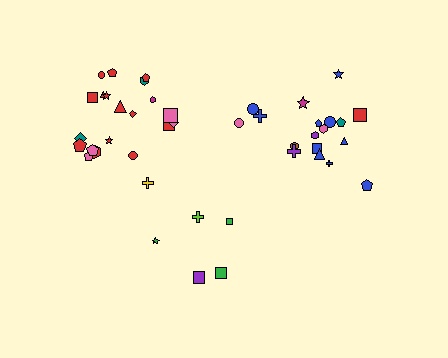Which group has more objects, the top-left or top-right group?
The top-left group.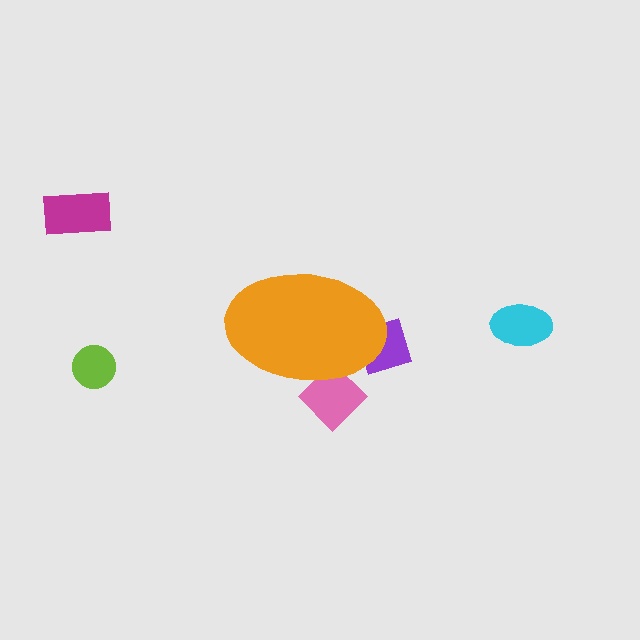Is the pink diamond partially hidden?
Yes, the pink diamond is partially hidden behind the orange ellipse.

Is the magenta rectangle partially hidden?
No, the magenta rectangle is fully visible.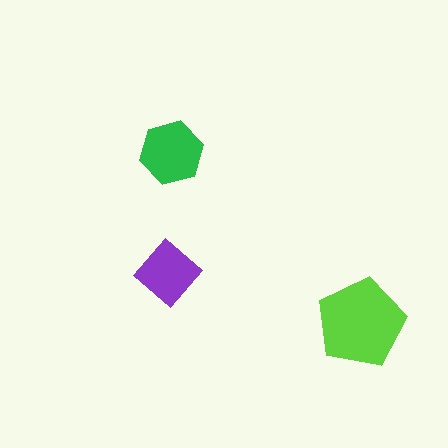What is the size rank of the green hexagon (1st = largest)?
2nd.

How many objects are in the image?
There are 3 objects in the image.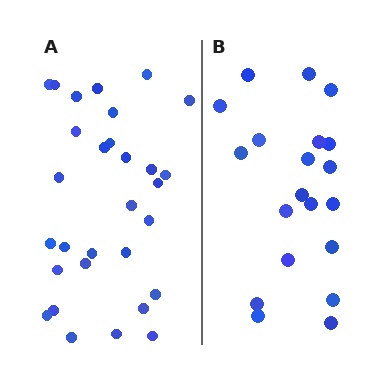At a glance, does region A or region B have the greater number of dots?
Region A (the left region) has more dots.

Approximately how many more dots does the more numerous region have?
Region A has roughly 10 or so more dots than region B.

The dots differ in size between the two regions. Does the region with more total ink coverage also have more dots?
No. Region B has more total ink coverage because its dots are larger, but region A actually contains more individual dots. Total area can be misleading — the number of items is what matters here.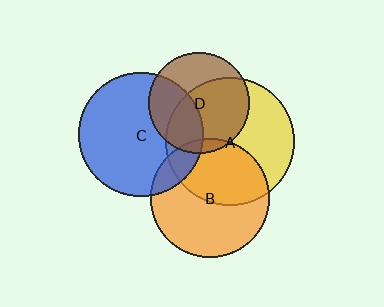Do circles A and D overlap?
Yes.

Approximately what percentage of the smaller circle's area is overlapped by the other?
Approximately 60%.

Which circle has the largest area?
Circle A (yellow).